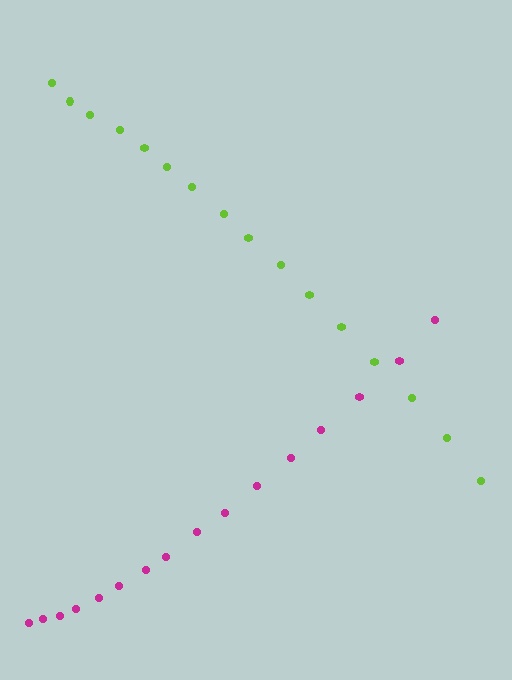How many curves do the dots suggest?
There are 2 distinct paths.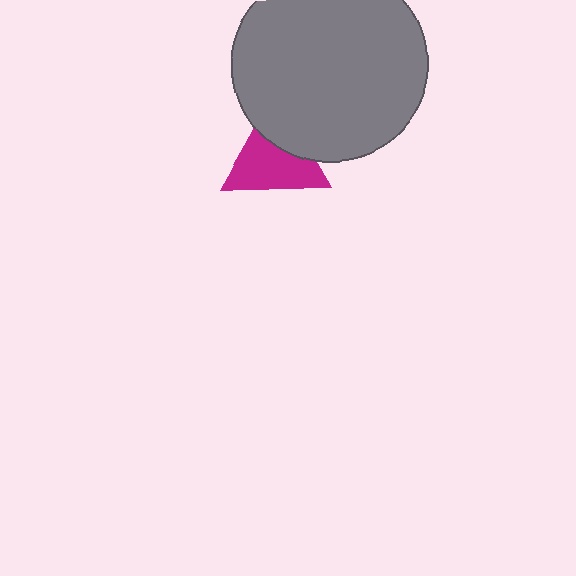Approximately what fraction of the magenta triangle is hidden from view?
Roughly 32% of the magenta triangle is hidden behind the gray circle.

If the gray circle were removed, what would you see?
You would see the complete magenta triangle.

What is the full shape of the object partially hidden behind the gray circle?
The partially hidden object is a magenta triangle.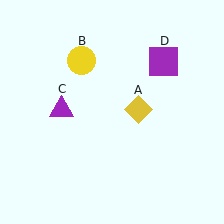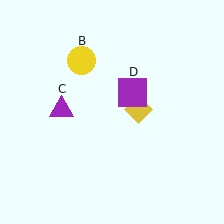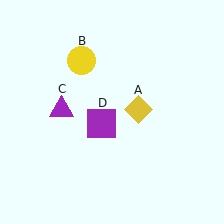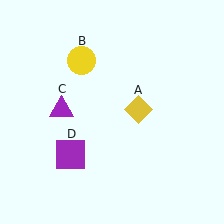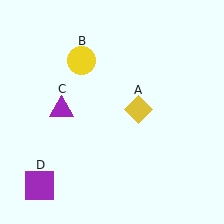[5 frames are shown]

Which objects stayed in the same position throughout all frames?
Yellow diamond (object A) and yellow circle (object B) and purple triangle (object C) remained stationary.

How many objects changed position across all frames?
1 object changed position: purple square (object D).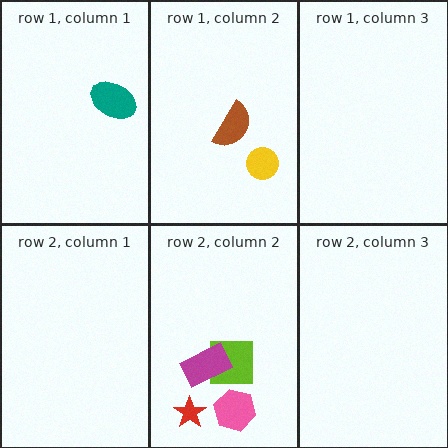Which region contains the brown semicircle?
The row 1, column 2 region.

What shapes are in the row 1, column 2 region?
The brown semicircle, the yellow circle.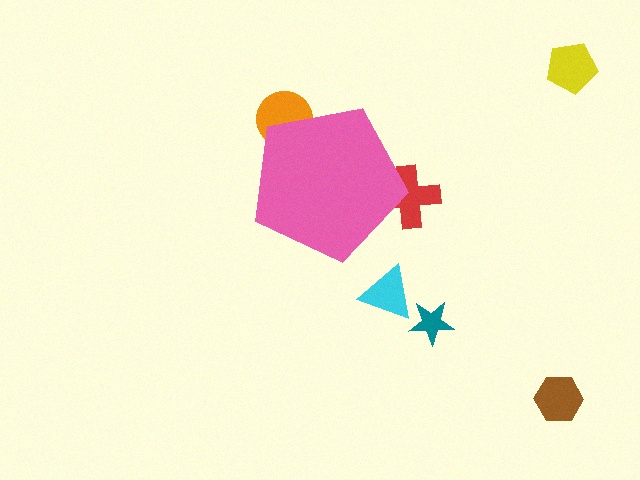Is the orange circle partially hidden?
Yes, the orange circle is partially hidden behind the pink pentagon.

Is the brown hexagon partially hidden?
No, the brown hexagon is fully visible.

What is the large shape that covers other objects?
A pink pentagon.